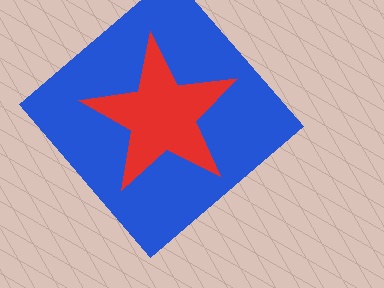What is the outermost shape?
The blue diamond.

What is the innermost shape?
The red star.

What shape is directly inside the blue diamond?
The red star.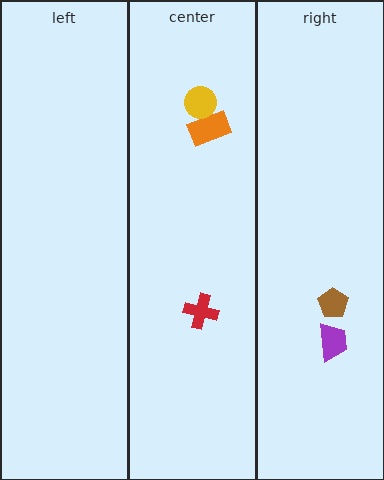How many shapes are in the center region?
3.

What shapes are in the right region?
The brown pentagon, the purple trapezoid.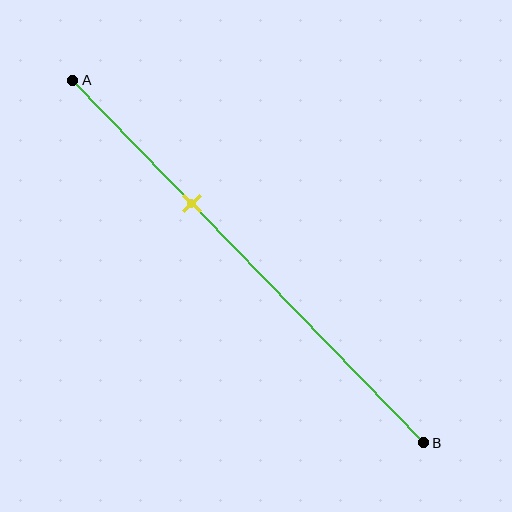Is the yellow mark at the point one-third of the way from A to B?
Yes, the mark is approximately at the one-third point.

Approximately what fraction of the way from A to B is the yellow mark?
The yellow mark is approximately 35% of the way from A to B.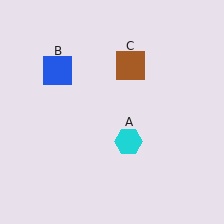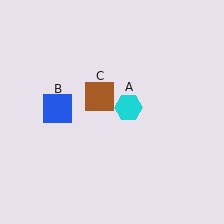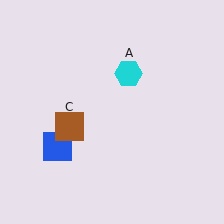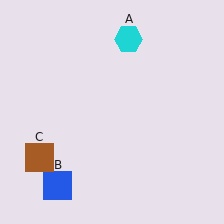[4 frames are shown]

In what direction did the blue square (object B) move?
The blue square (object B) moved down.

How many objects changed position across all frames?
3 objects changed position: cyan hexagon (object A), blue square (object B), brown square (object C).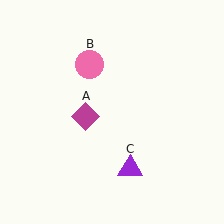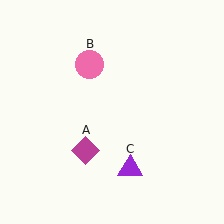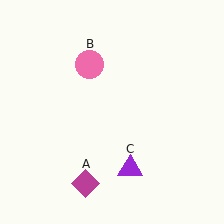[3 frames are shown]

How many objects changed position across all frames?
1 object changed position: magenta diamond (object A).